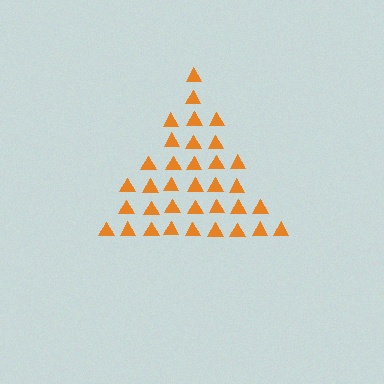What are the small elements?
The small elements are triangles.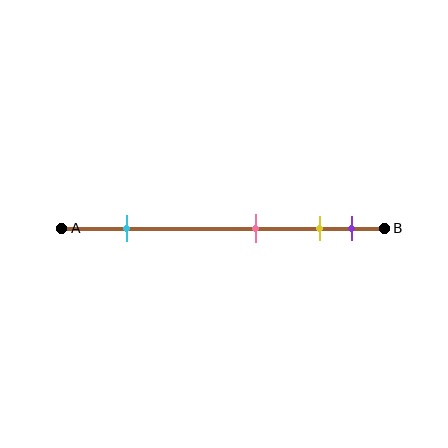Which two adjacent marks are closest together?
The yellow and purple marks are the closest adjacent pair.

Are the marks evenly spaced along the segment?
No, the marks are not evenly spaced.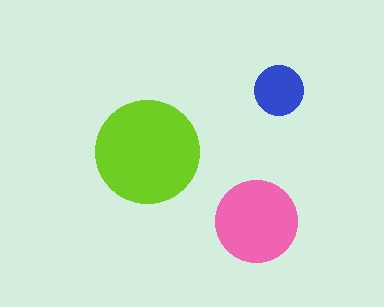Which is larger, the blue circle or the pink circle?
The pink one.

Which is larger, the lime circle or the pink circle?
The lime one.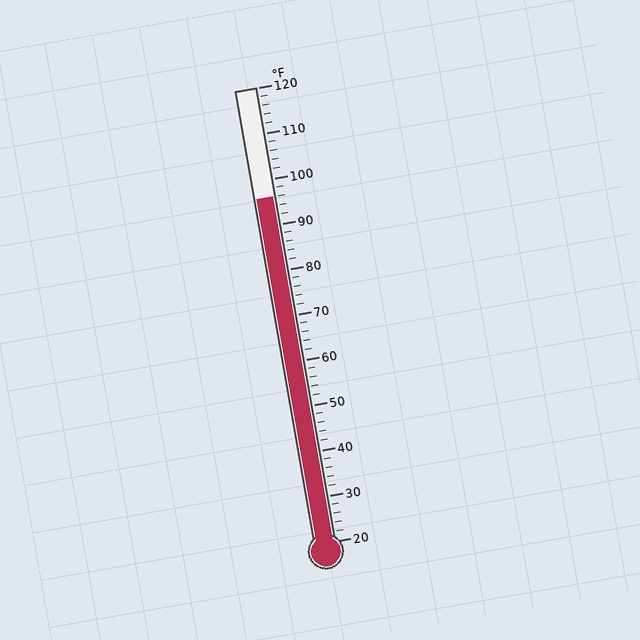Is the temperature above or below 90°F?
The temperature is above 90°F.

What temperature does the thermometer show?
The thermometer shows approximately 96°F.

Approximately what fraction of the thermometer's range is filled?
The thermometer is filled to approximately 75% of its range.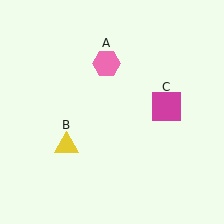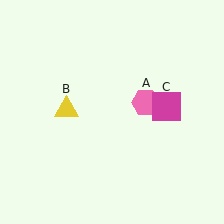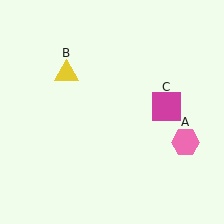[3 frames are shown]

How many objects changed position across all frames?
2 objects changed position: pink hexagon (object A), yellow triangle (object B).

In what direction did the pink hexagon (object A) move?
The pink hexagon (object A) moved down and to the right.